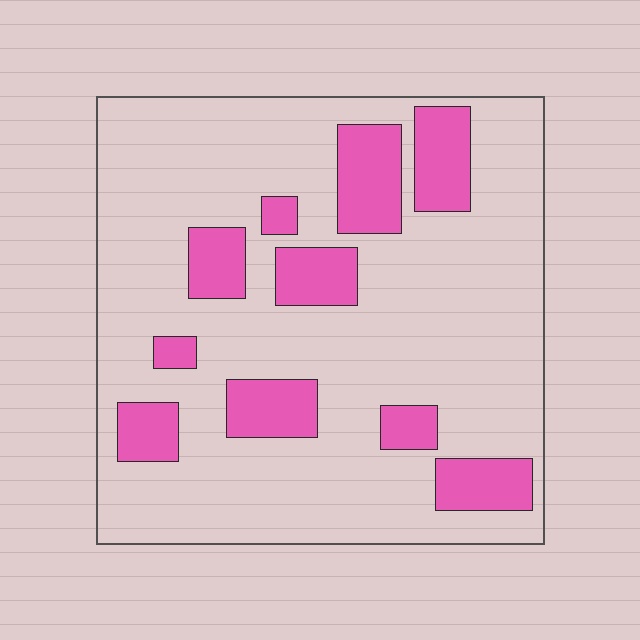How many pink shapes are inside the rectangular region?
10.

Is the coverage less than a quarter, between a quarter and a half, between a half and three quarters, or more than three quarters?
Less than a quarter.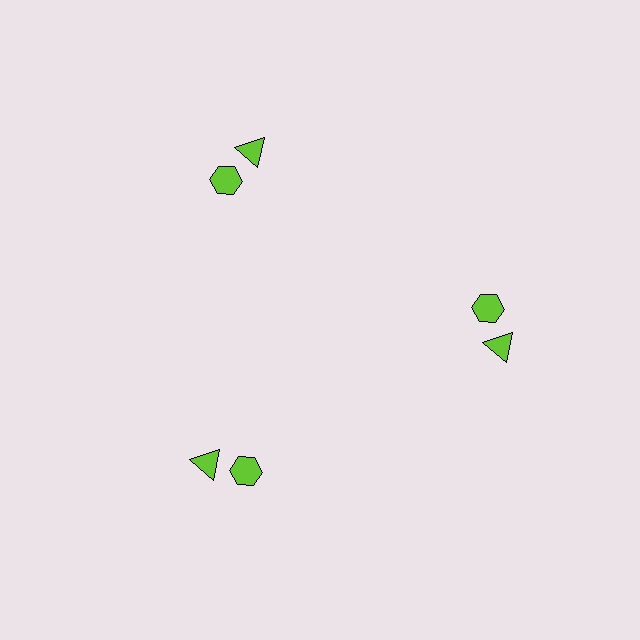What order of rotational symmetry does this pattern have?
This pattern has 3-fold rotational symmetry.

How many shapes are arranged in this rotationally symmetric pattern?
There are 6 shapes, arranged in 3 groups of 2.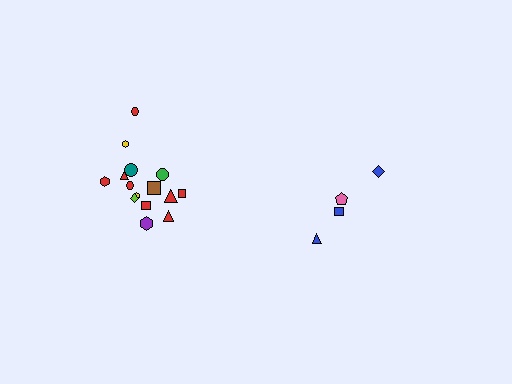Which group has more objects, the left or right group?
The left group.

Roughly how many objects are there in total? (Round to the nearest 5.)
Roughly 20 objects in total.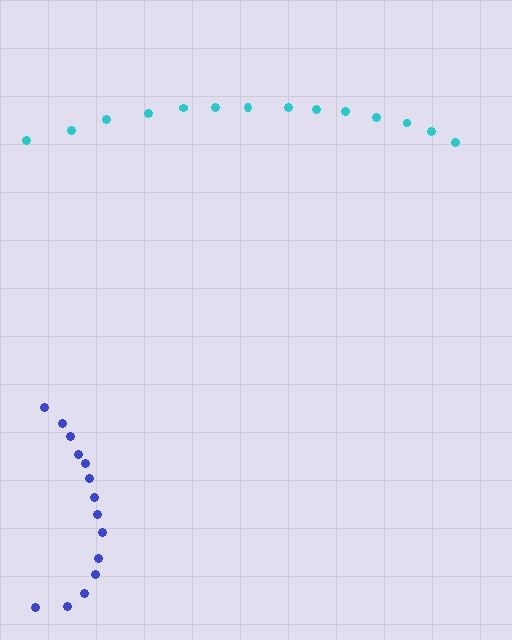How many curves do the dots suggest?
There are 2 distinct paths.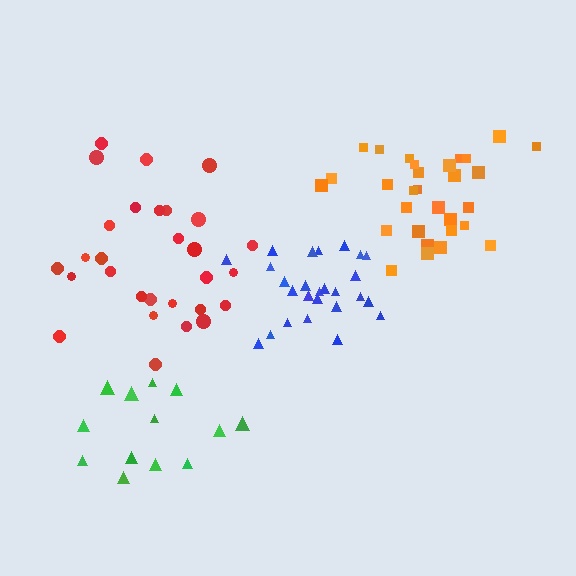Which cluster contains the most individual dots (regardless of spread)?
Orange (30).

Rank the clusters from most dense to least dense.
orange, blue, red, green.